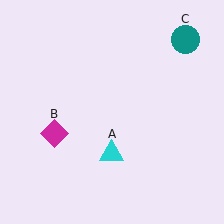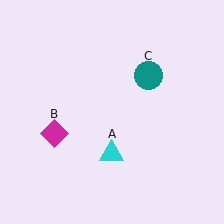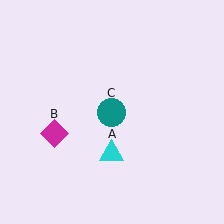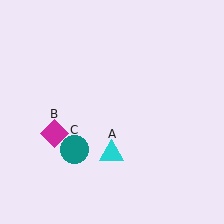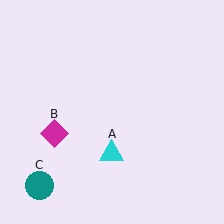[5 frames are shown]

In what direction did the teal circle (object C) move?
The teal circle (object C) moved down and to the left.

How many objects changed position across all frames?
1 object changed position: teal circle (object C).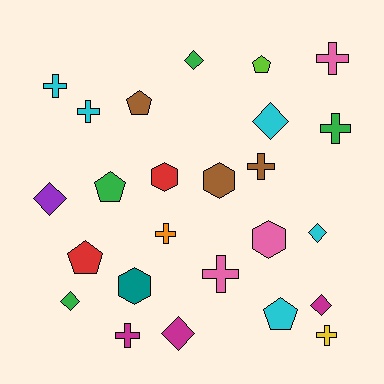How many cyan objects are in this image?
There are 5 cyan objects.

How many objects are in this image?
There are 25 objects.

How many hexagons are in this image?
There are 4 hexagons.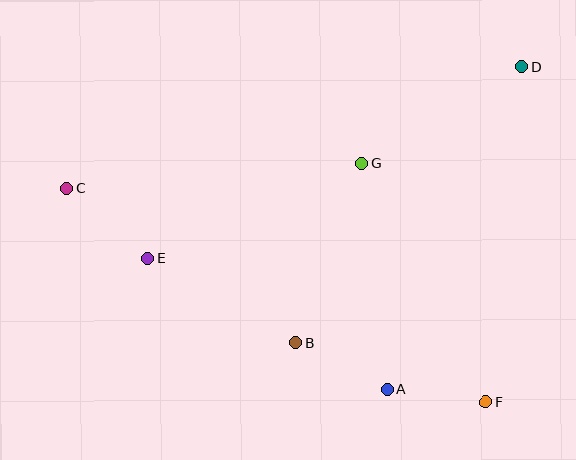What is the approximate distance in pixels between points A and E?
The distance between A and E is approximately 273 pixels.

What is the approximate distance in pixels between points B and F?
The distance between B and F is approximately 199 pixels.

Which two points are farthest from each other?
Points C and F are farthest from each other.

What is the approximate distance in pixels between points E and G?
The distance between E and G is approximately 234 pixels.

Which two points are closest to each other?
Points A and F are closest to each other.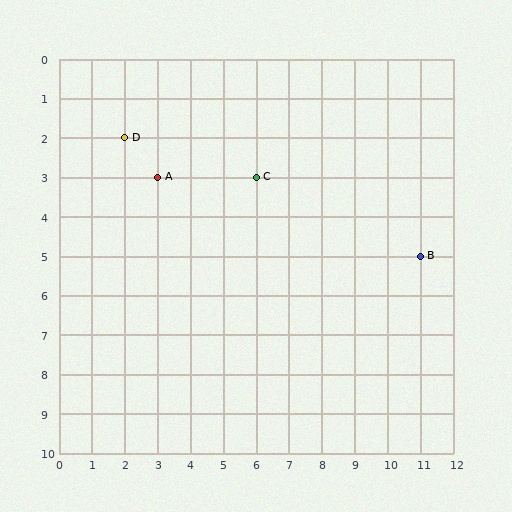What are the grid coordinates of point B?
Point B is at grid coordinates (11, 5).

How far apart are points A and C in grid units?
Points A and C are 3 columns apart.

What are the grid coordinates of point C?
Point C is at grid coordinates (6, 3).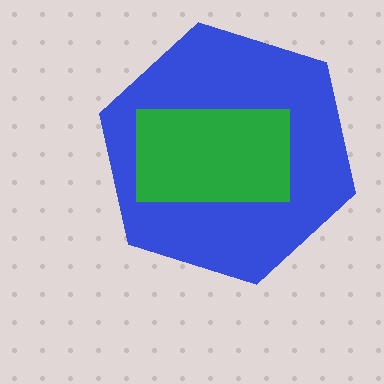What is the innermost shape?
The green rectangle.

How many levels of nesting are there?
2.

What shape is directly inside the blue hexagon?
The green rectangle.